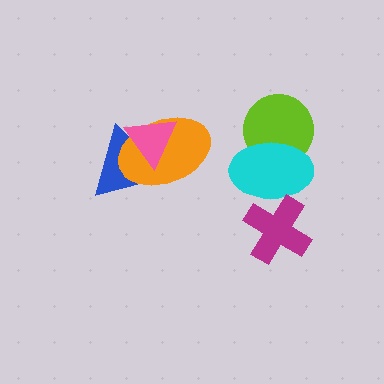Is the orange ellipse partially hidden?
Yes, it is partially covered by another shape.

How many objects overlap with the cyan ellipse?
2 objects overlap with the cyan ellipse.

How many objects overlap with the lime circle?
1 object overlaps with the lime circle.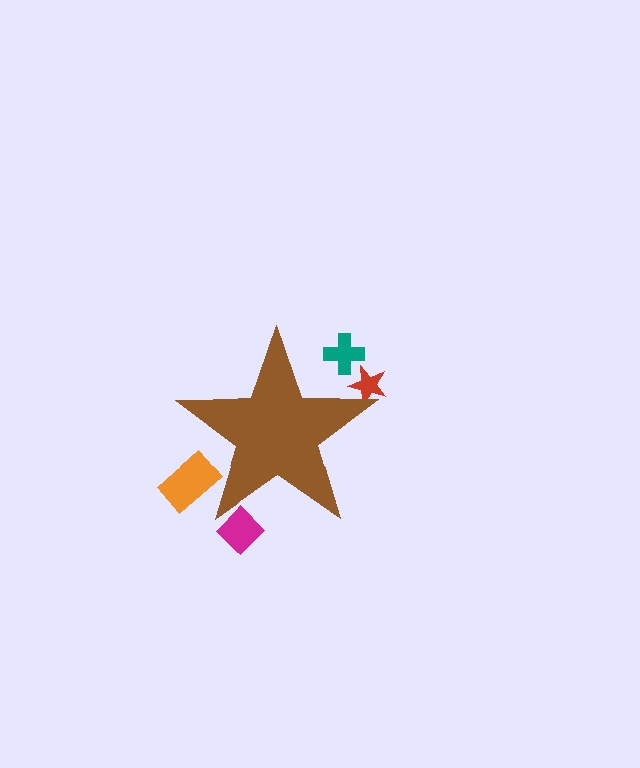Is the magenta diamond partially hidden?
Yes, the magenta diamond is partially hidden behind the brown star.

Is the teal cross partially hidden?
Yes, the teal cross is partially hidden behind the brown star.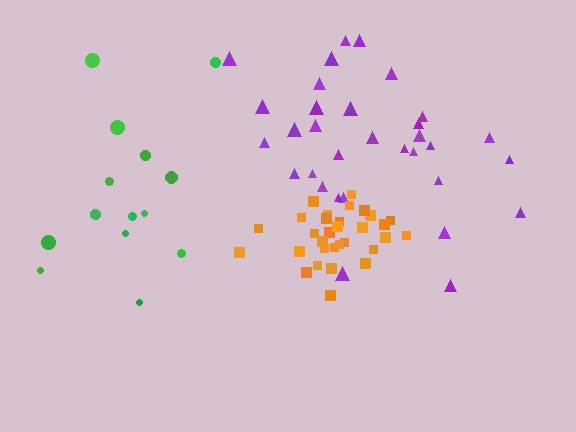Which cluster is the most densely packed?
Orange.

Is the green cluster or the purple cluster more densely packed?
Purple.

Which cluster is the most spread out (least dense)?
Green.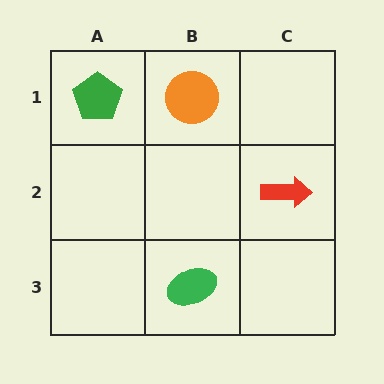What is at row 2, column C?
A red arrow.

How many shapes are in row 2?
1 shape.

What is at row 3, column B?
A green ellipse.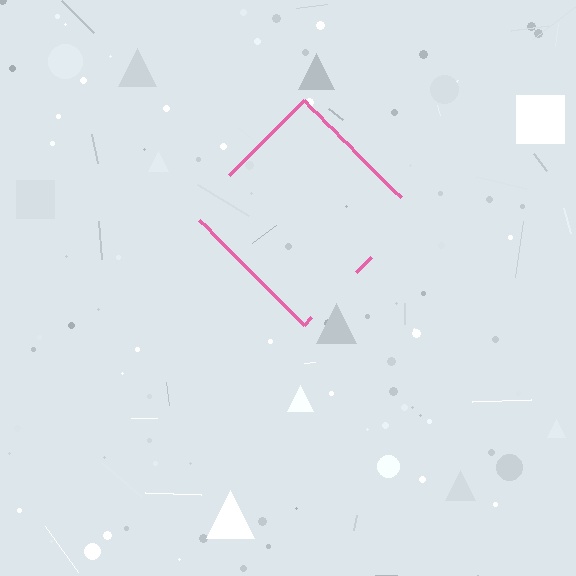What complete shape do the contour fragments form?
The contour fragments form a diamond.